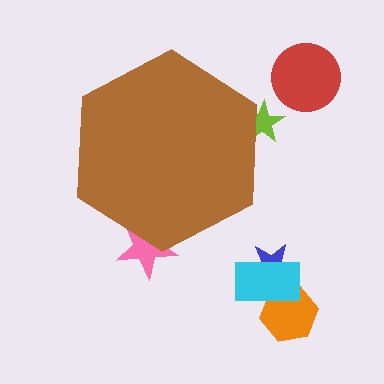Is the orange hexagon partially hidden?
No, the orange hexagon is fully visible.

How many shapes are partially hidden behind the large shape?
2 shapes are partially hidden.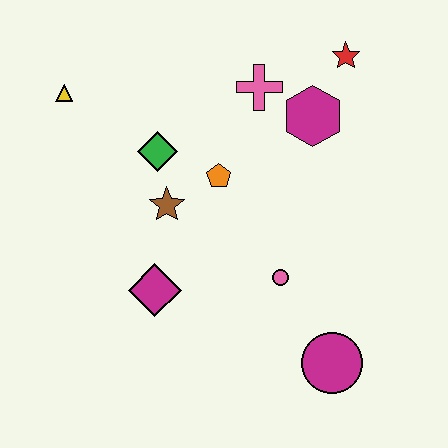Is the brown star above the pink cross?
No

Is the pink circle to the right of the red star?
No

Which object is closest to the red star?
The magenta hexagon is closest to the red star.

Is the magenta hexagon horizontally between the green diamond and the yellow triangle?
No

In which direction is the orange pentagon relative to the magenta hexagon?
The orange pentagon is to the left of the magenta hexagon.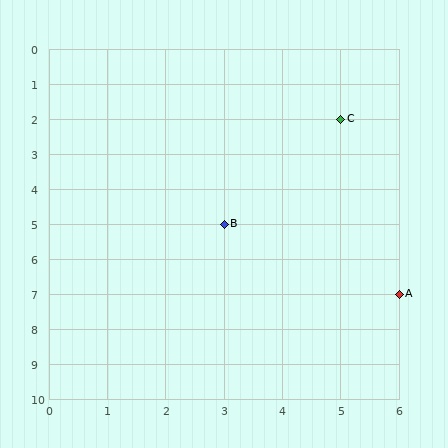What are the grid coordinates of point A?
Point A is at grid coordinates (6, 7).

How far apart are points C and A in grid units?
Points C and A are 1 column and 5 rows apart (about 5.1 grid units diagonally).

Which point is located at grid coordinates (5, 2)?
Point C is at (5, 2).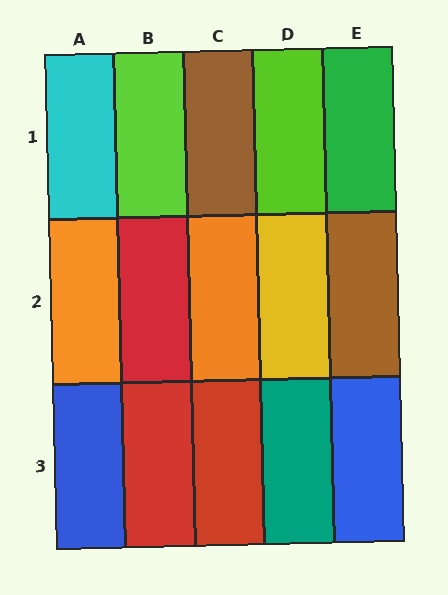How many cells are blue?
2 cells are blue.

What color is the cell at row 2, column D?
Yellow.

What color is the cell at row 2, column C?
Orange.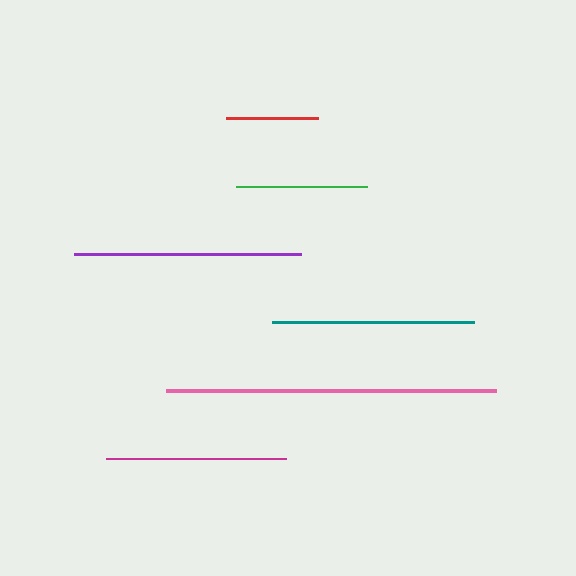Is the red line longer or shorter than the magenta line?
The magenta line is longer than the red line.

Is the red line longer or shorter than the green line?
The green line is longer than the red line.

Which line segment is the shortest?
The red line is the shortest at approximately 91 pixels.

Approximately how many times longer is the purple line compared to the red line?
The purple line is approximately 2.5 times the length of the red line.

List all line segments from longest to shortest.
From longest to shortest: pink, purple, teal, magenta, green, red.